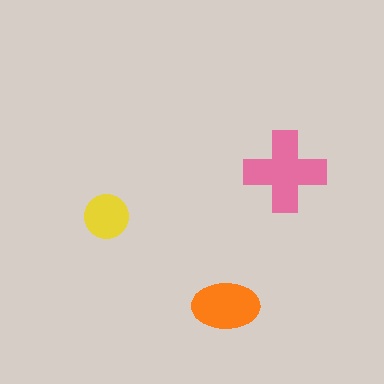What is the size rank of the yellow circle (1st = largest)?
3rd.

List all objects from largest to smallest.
The pink cross, the orange ellipse, the yellow circle.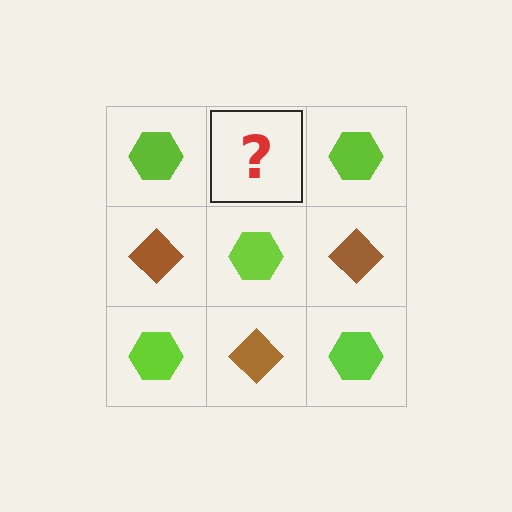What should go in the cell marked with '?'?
The missing cell should contain a brown diamond.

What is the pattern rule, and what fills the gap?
The rule is that it alternates lime hexagon and brown diamond in a checkerboard pattern. The gap should be filled with a brown diamond.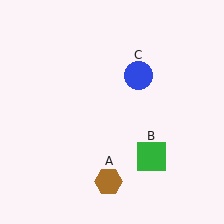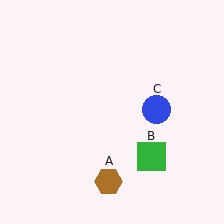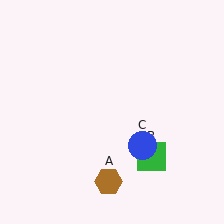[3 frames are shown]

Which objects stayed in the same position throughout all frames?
Brown hexagon (object A) and green square (object B) remained stationary.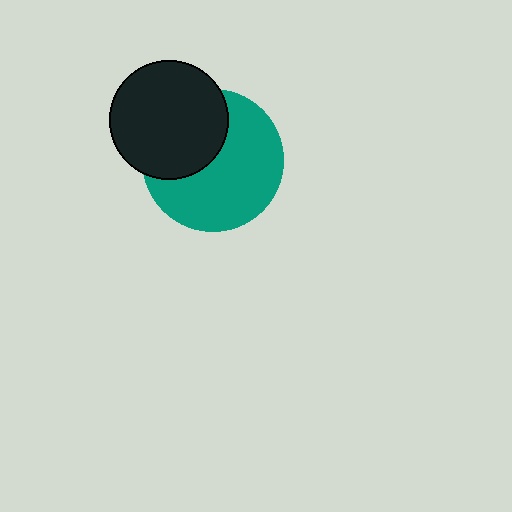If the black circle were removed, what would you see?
You would see the complete teal circle.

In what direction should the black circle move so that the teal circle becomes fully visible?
The black circle should move toward the upper-left. That is the shortest direction to clear the overlap and leave the teal circle fully visible.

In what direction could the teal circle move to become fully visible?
The teal circle could move toward the lower-right. That would shift it out from behind the black circle entirely.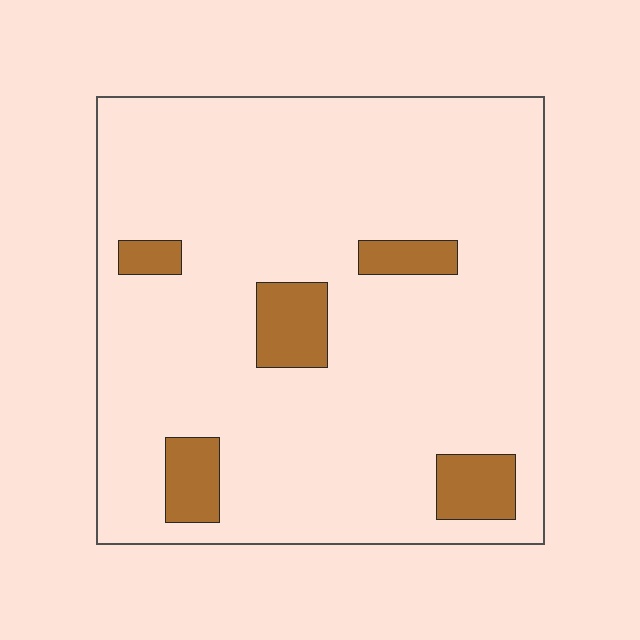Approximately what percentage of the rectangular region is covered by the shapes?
Approximately 10%.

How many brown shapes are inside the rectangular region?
5.